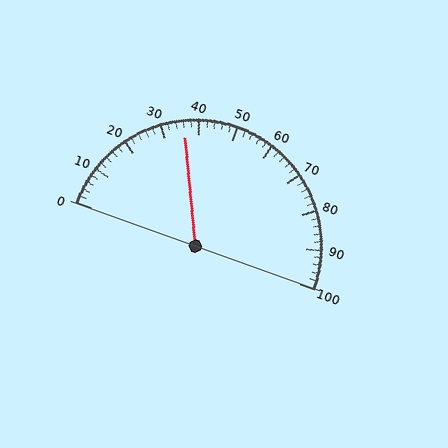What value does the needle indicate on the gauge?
The needle indicates approximately 36.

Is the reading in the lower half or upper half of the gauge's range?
The reading is in the lower half of the range (0 to 100).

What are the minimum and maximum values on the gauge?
The gauge ranges from 0 to 100.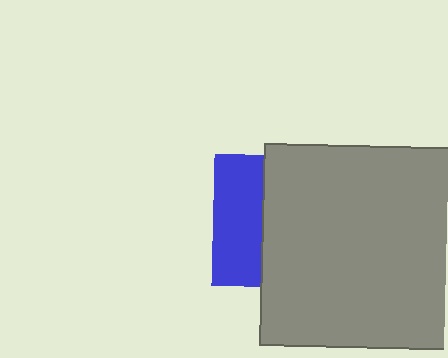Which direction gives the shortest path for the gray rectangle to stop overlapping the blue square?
Moving right gives the shortest separation.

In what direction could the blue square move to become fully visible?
The blue square could move left. That would shift it out from behind the gray rectangle entirely.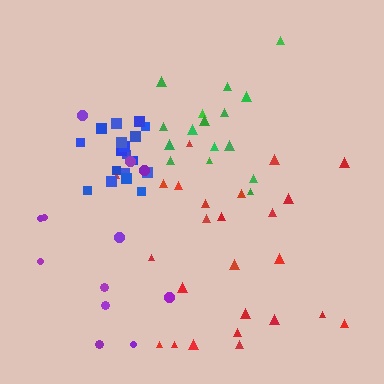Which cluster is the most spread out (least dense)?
Purple.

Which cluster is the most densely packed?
Blue.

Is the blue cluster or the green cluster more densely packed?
Blue.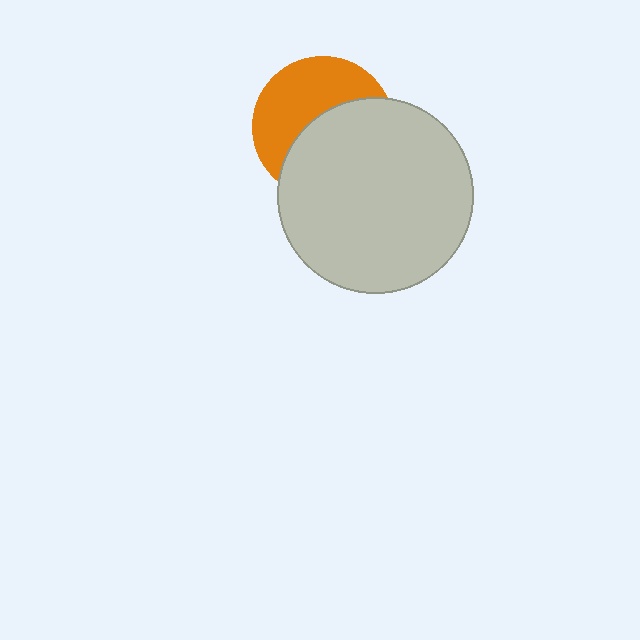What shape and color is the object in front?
The object in front is a light gray circle.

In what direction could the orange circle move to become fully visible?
The orange circle could move up. That would shift it out from behind the light gray circle entirely.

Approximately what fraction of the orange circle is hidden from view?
Roughly 53% of the orange circle is hidden behind the light gray circle.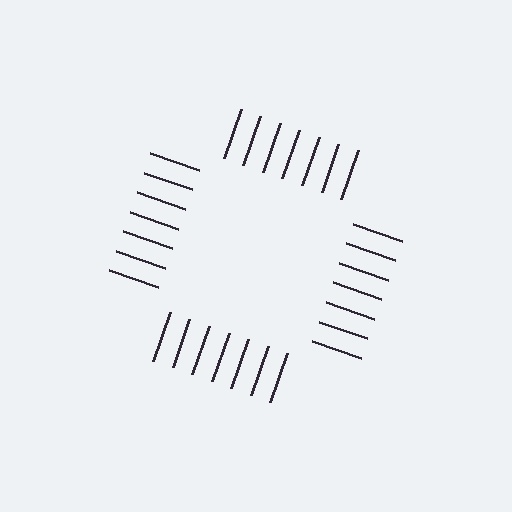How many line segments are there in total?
28 — 7 along each of the 4 edges.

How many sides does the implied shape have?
4 sides — the line-ends trace a square.